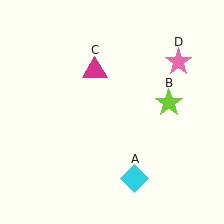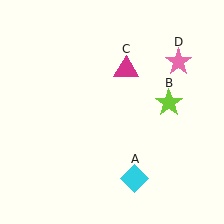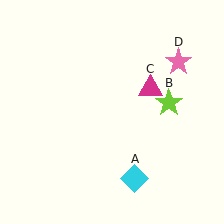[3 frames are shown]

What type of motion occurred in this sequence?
The magenta triangle (object C) rotated clockwise around the center of the scene.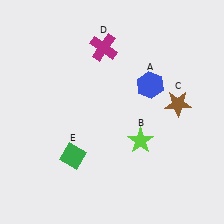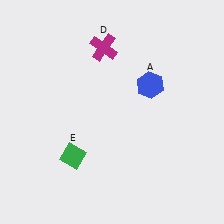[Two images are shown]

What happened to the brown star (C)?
The brown star (C) was removed in Image 2. It was in the top-right area of Image 1.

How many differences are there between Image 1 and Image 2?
There are 2 differences between the two images.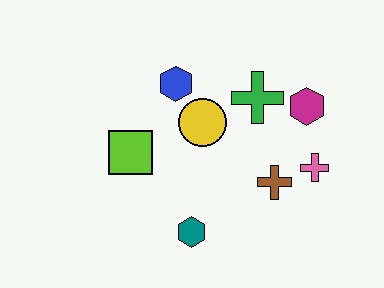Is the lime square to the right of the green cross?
No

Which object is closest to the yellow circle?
The blue hexagon is closest to the yellow circle.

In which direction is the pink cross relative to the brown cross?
The pink cross is to the right of the brown cross.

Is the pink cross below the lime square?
Yes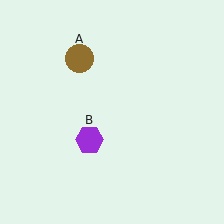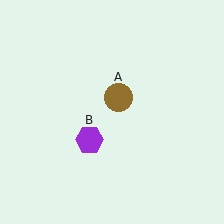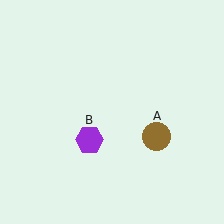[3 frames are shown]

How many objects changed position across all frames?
1 object changed position: brown circle (object A).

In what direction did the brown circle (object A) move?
The brown circle (object A) moved down and to the right.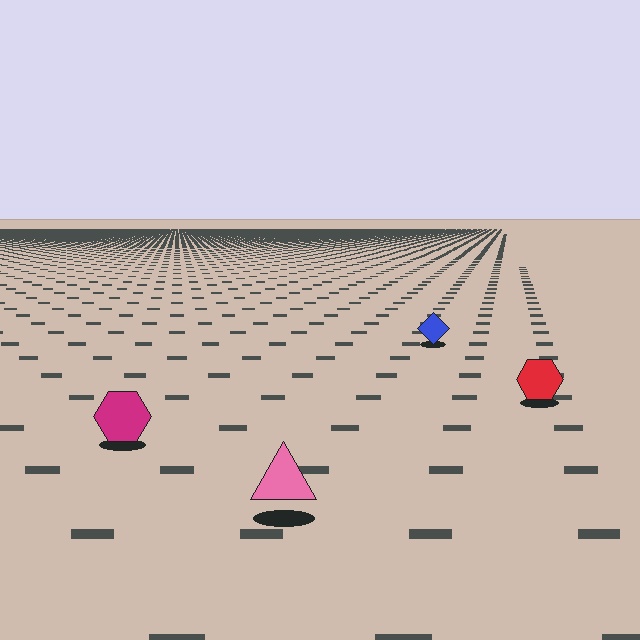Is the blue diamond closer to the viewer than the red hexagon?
No. The red hexagon is closer — you can tell from the texture gradient: the ground texture is coarser near it.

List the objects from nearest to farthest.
From nearest to farthest: the pink triangle, the magenta hexagon, the red hexagon, the blue diamond.